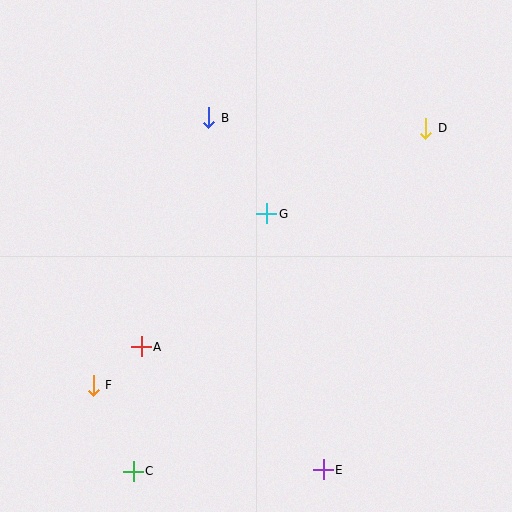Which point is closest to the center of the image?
Point G at (267, 214) is closest to the center.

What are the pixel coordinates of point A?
Point A is at (141, 347).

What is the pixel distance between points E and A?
The distance between E and A is 219 pixels.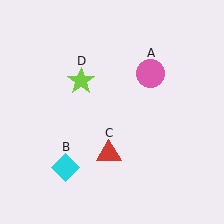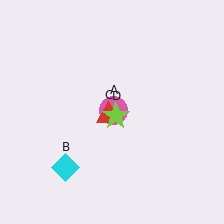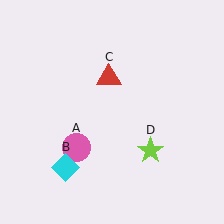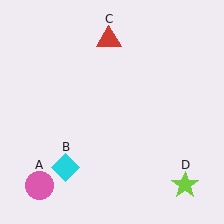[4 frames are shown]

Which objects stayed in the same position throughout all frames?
Cyan diamond (object B) remained stationary.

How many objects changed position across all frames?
3 objects changed position: pink circle (object A), red triangle (object C), lime star (object D).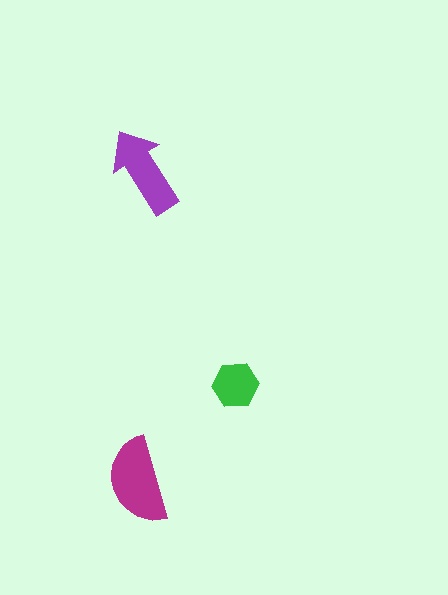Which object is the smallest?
The green hexagon.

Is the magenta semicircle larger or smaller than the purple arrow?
Larger.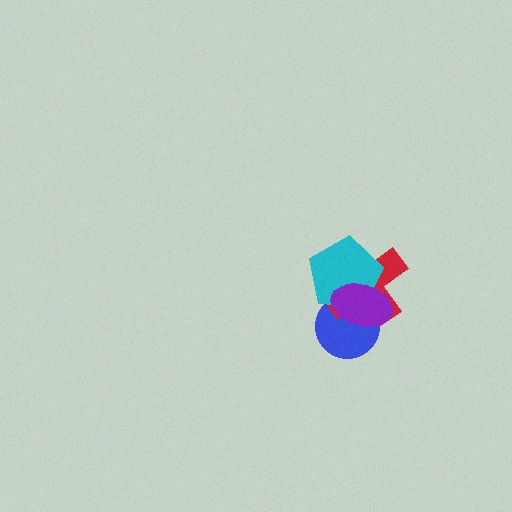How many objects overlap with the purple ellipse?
3 objects overlap with the purple ellipse.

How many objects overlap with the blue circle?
3 objects overlap with the blue circle.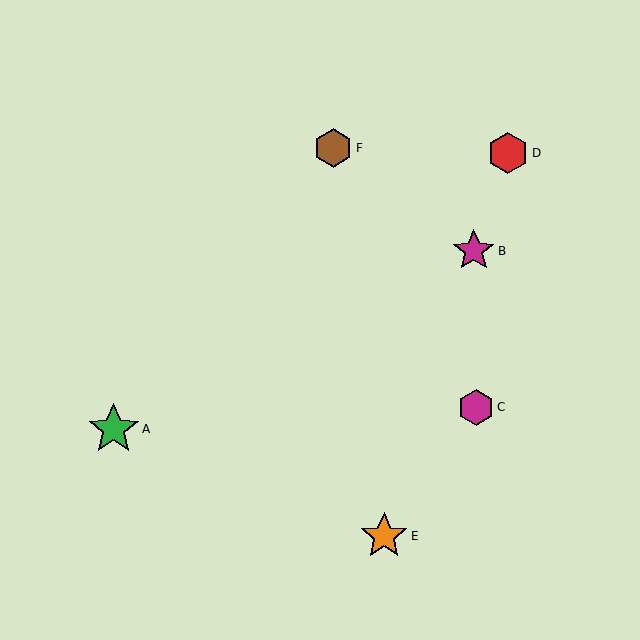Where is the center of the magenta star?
The center of the magenta star is at (474, 251).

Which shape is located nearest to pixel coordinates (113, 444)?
The green star (labeled A) at (114, 429) is nearest to that location.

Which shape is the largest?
The green star (labeled A) is the largest.